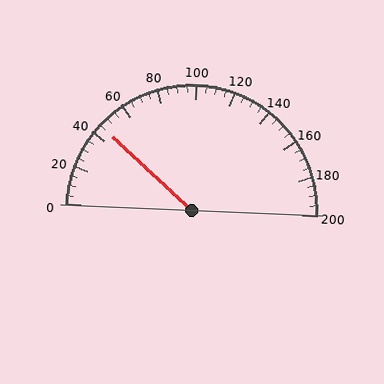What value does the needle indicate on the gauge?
The needle indicates approximately 45.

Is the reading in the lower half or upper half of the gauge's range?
The reading is in the lower half of the range (0 to 200).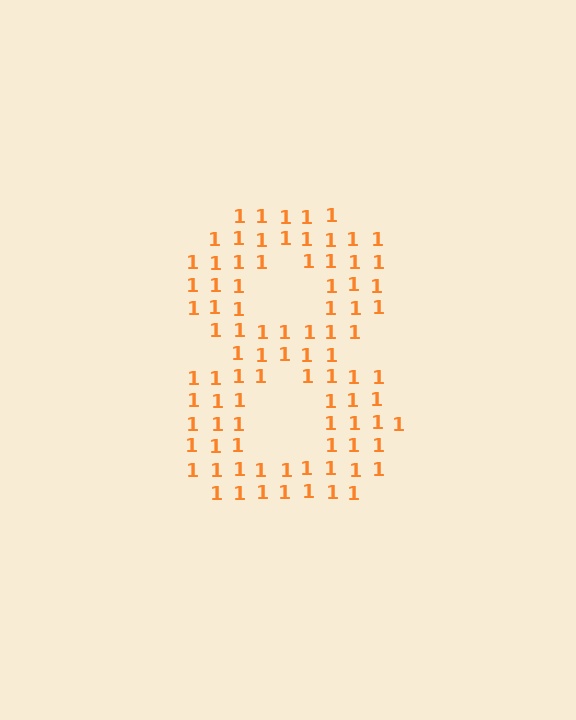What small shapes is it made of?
It is made of small digit 1's.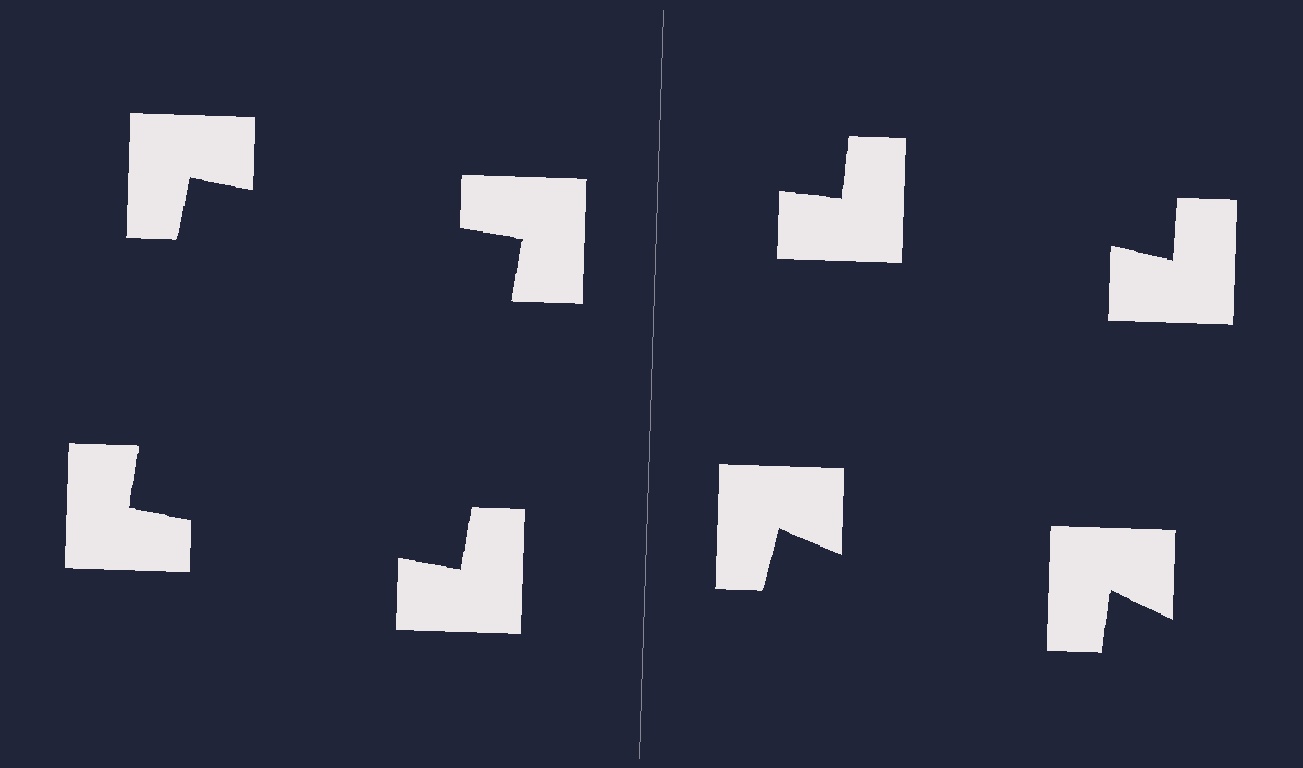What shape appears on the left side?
An illusory square.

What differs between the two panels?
The notched squares are positioned identically on both sides; only the wedge orientations differ. On the left they align to a square; on the right they are misaligned.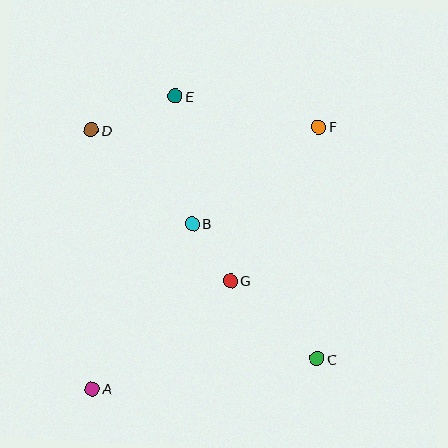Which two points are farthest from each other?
Points A and F are farthest from each other.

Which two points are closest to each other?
Points B and G are closest to each other.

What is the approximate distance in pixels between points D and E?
The distance between D and E is approximately 90 pixels.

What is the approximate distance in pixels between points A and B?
The distance between A and B is approximately 193 pixels.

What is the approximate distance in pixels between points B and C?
The distance between B and C is approximately 184 pixels.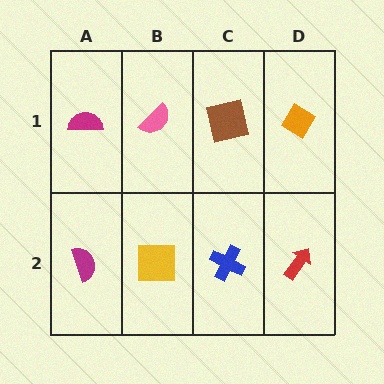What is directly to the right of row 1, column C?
An orange diamond.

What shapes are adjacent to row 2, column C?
A brown square (row 1, column C), a yellow square (row 2, column B), a red arrow (row 2, column D).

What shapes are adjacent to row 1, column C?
A blue cross (row 2, column C), a pink semicircle (row 1, column B), an orange diamond (row 1, column D).